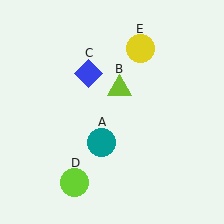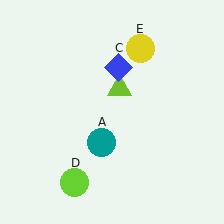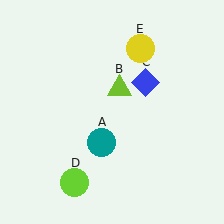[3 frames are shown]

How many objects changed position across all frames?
1 object changed position: blue diamond (object C).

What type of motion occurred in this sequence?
The blue diamond (object C) rotated clockwise around the center of the scene.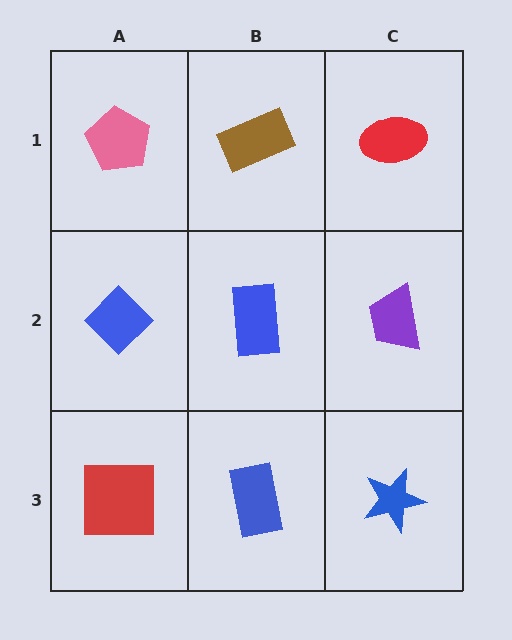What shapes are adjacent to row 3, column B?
A blue rectangle (row 2, column B), a red square (row 3, column A), a blue star (row 3, column C).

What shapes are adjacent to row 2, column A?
A pink pentagon (row 1, column A), a red square (row 3, column A), a blue rectangle (row 2, column B).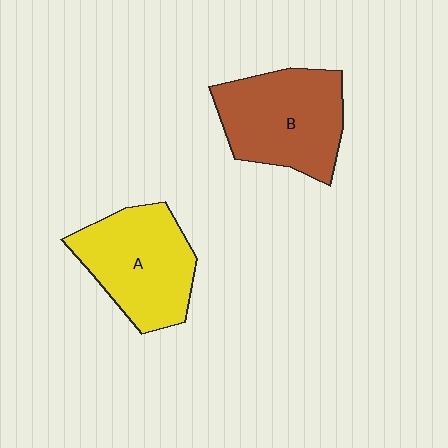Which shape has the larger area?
Shape B (brown).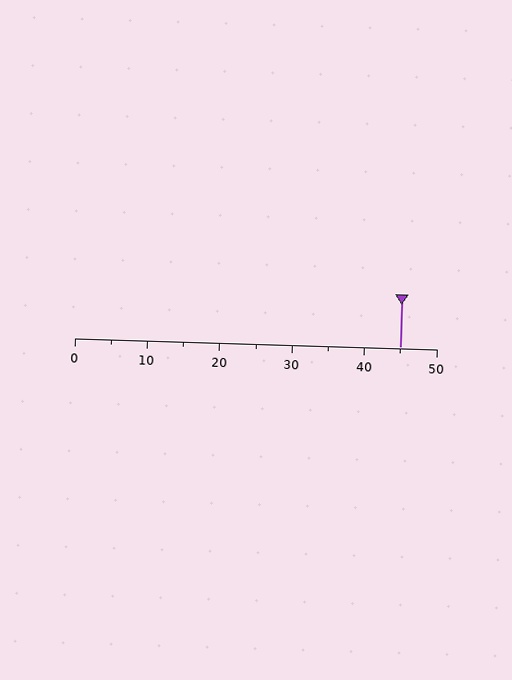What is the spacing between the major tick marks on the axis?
The major ticks are spaced 10 apart.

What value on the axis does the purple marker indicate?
The marker indicates approximately 45.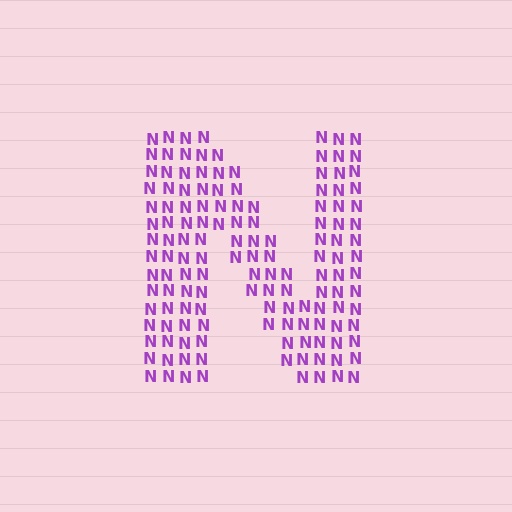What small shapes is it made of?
It is made of small letter N's.